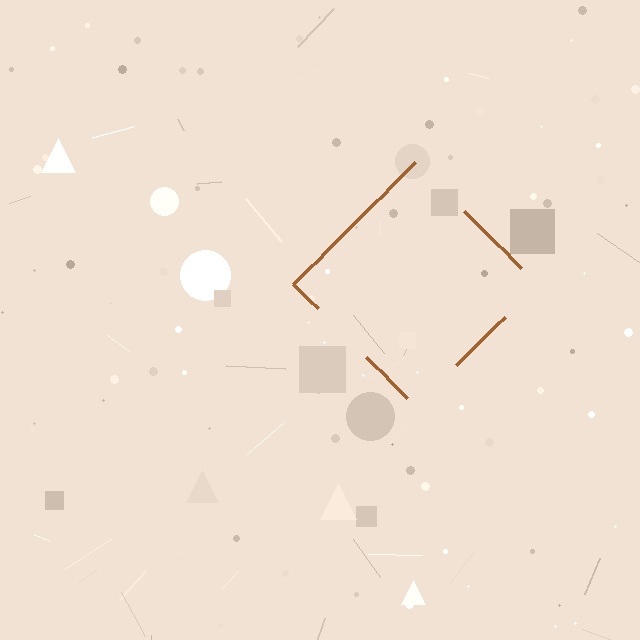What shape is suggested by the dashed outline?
The dashed outline suggests a diamond.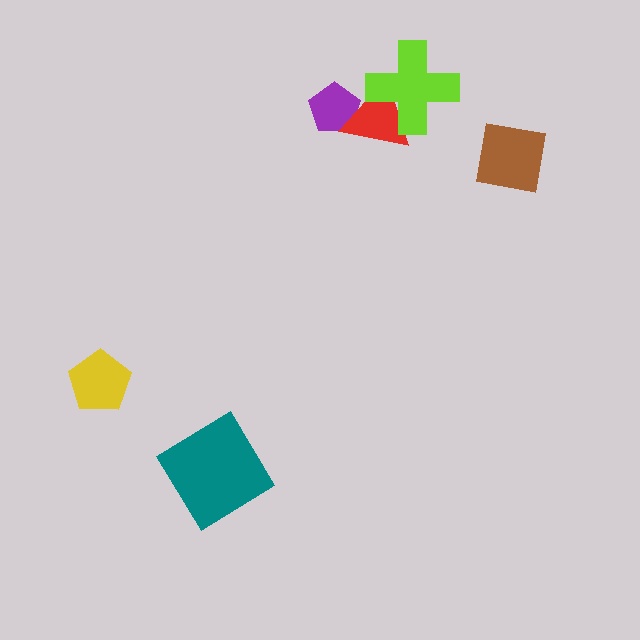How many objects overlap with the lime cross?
1 object overlaps with the lime cross.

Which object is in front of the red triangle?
The lime cross is in front of the red triangle.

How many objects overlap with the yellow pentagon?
0 objects overlap with the yellow pentagon.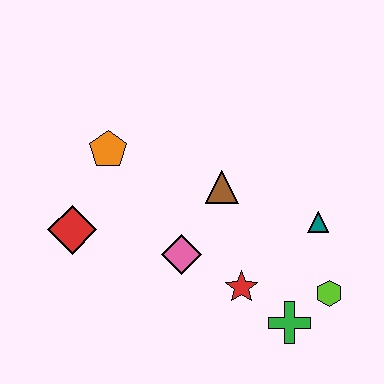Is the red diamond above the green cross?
Yes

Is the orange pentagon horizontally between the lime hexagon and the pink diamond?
No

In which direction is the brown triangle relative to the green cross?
The brown triangle is above the green cross.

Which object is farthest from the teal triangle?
The red diamond is farthest from the teal triangle.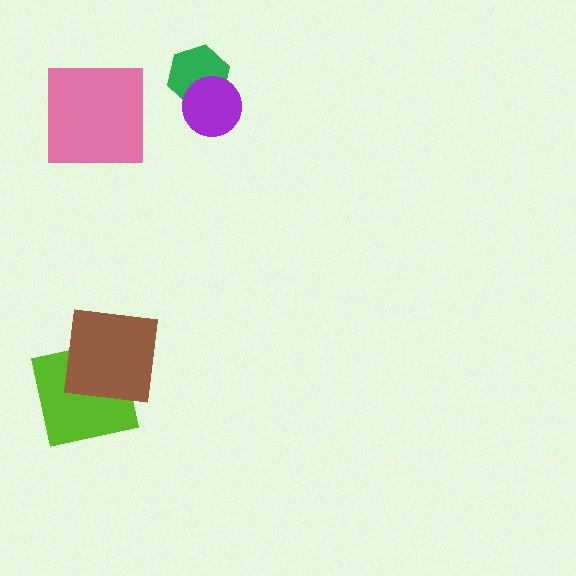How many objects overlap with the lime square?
1 object overlaps with the lime square.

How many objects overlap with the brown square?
1 object overlaps with the brown square.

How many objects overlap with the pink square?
0 objects overlap with the pink square.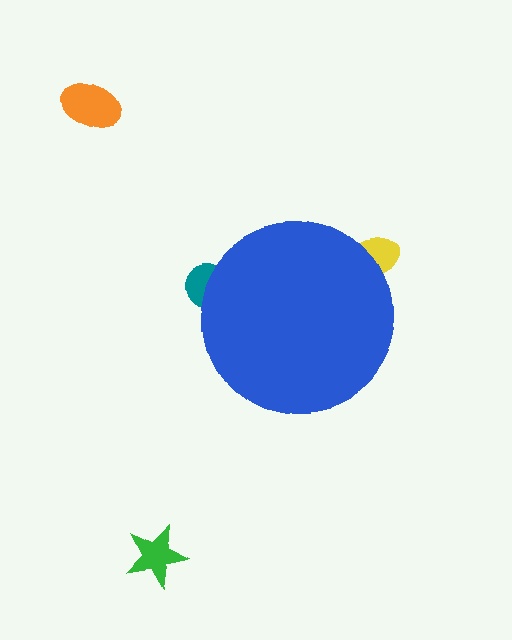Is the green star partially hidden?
No, the green star is fully visible.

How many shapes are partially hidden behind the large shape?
2 shapes are partially hidden.